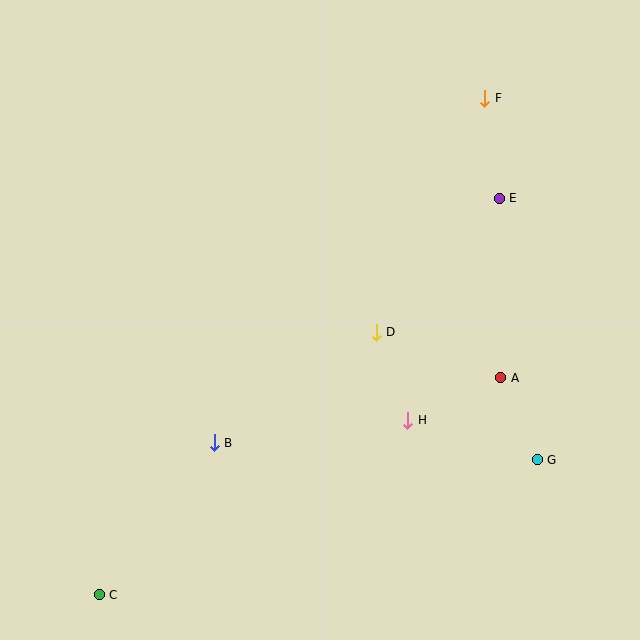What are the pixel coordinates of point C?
Point C is at (99, 595).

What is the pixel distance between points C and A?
The distance between C and A is 456 pixels.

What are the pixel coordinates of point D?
Point D is at (376, 332).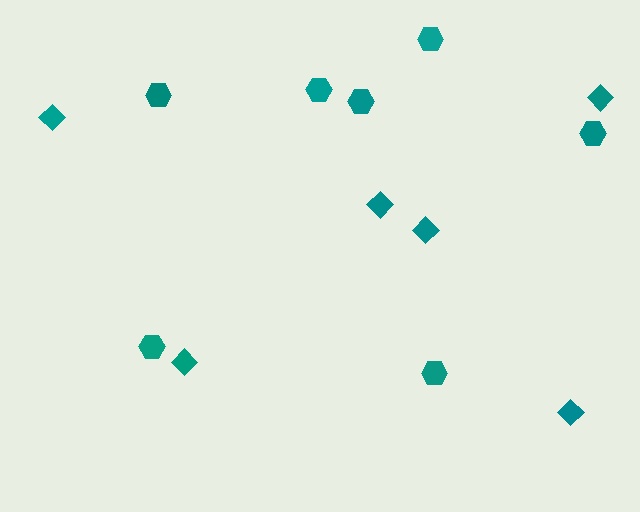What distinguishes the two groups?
There are 2 groups: one group of hexagons (7) and one group of diamonds (6).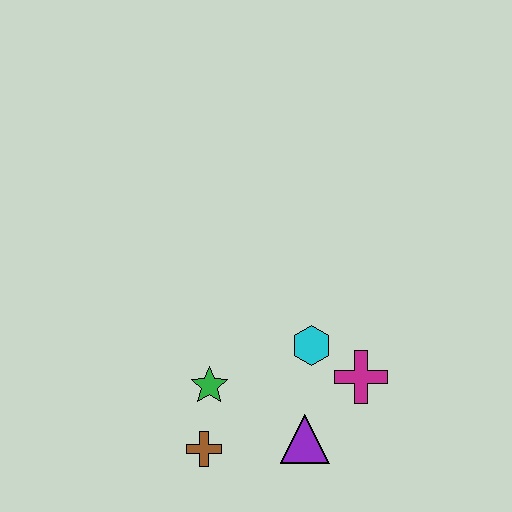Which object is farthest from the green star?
The magenta cross is farthest from the green star.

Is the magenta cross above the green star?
Yes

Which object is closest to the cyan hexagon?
The magenta cross is closest to the cyan hexagon.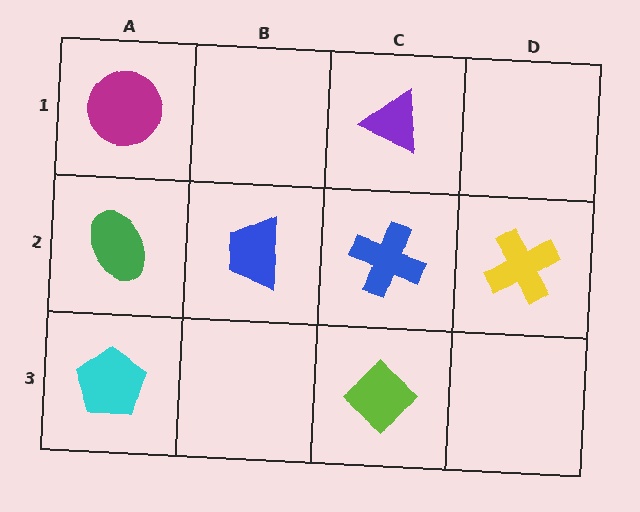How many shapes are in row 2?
4 shapes.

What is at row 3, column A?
A cyan pentagon.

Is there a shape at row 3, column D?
No, that cell is empty.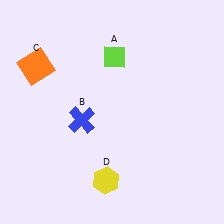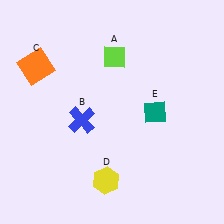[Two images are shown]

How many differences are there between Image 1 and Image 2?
There is 1 difference between the two images.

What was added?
A teal diamond (E) was added in Image 2.